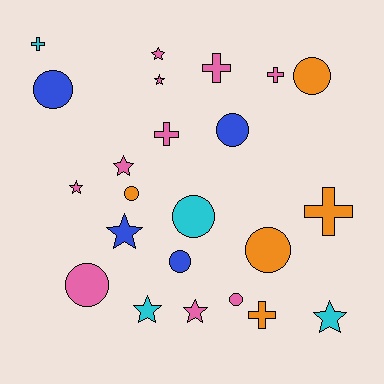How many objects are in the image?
There are 23 objects.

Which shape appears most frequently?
Circle, with 9 objects.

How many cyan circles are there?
There is 1 cyan circle.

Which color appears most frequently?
Pink, with 10 objects.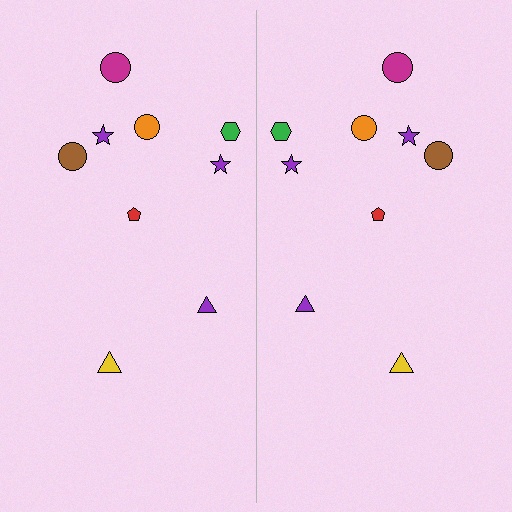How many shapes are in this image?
There are 18 shapes in this image.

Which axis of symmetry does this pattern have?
The pattern has a vertical axis of symmetry running through the center of the image.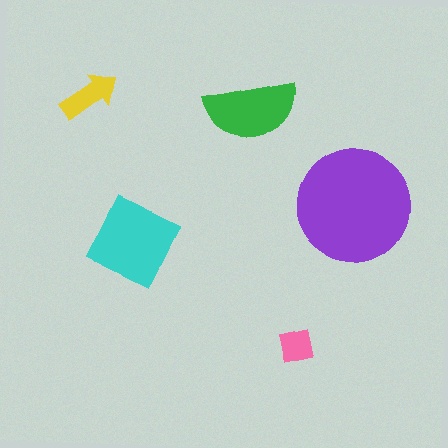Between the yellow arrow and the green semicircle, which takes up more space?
The green semicircle.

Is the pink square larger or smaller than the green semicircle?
Smaller.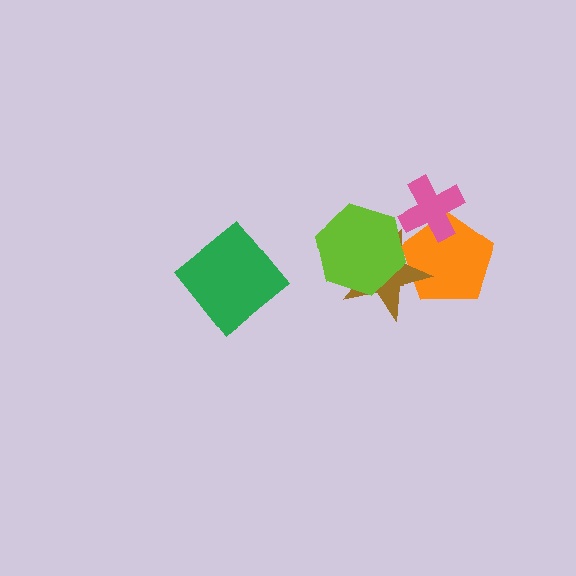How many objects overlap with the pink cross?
1 object overlaps with the pink cross.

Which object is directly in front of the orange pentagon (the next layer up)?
The pink cross is directly in front of the orange pentagon.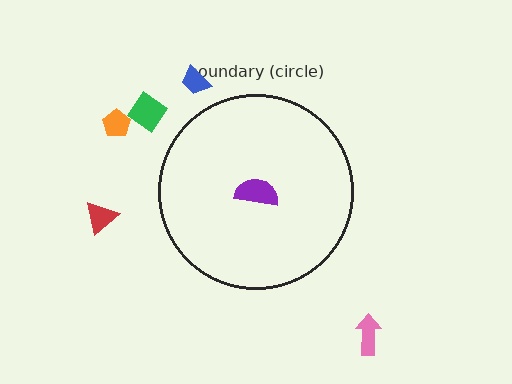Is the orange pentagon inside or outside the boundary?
Outside.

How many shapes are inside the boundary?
1 inside, 5 outside.